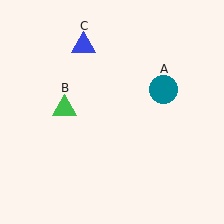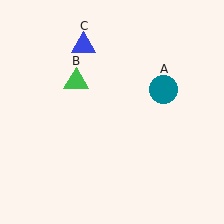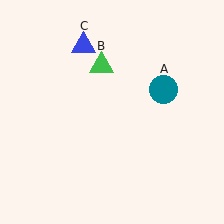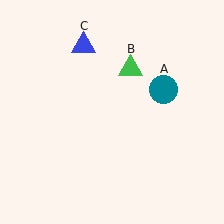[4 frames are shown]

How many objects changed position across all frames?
1 object changed position: green triangle (object B).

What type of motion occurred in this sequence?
The green triangle (object B) rotated clockwise around the center of the scene.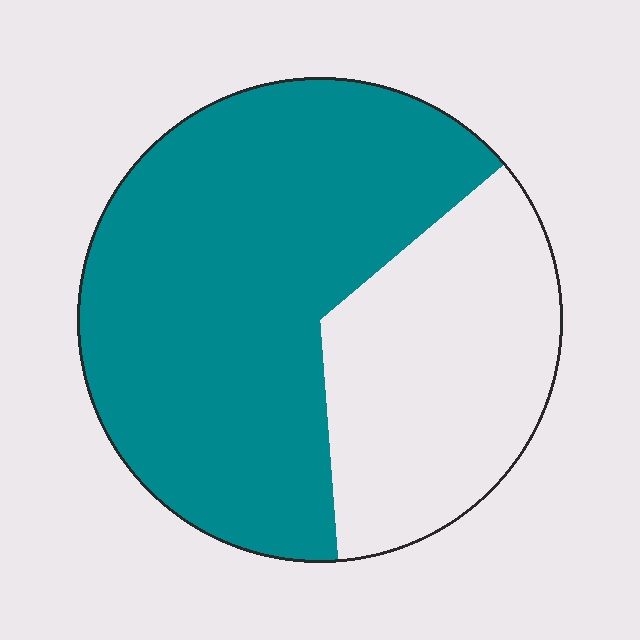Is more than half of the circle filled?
Yes.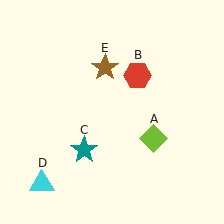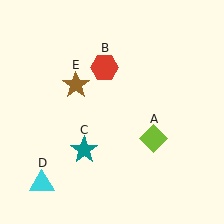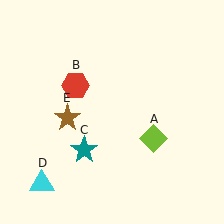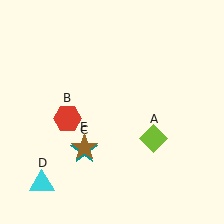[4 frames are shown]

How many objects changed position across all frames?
2 objects changed position: red hexagon (object B), brown star (object E).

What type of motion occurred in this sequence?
The red hexagon (object B), brown star (object E) rotated counterclockwise around the center of the scene.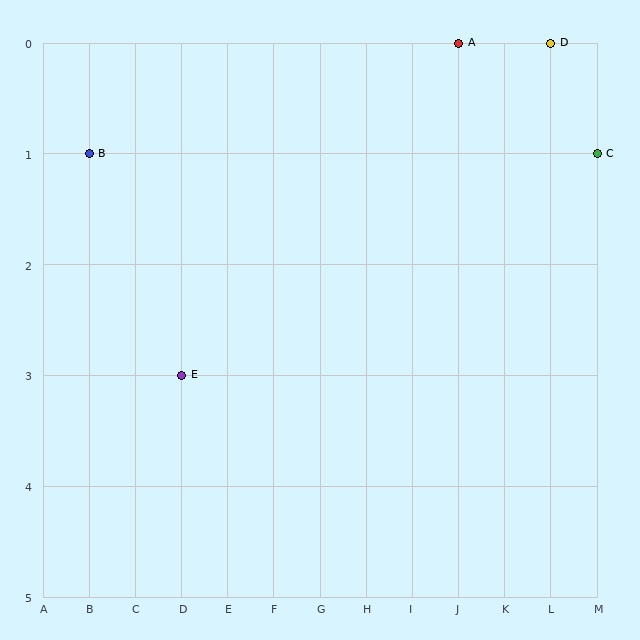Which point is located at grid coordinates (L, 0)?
Point D is at (L, 0).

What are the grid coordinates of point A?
Point A is at grid coordinates (J, 0).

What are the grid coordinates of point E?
Point E is at grid coordinates (D, 3).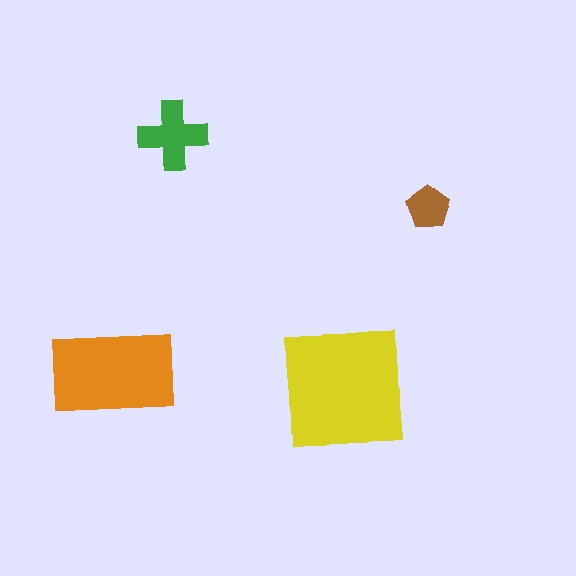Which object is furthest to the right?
The brown pentagon is rightmost.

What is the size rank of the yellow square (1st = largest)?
1st.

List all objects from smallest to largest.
The brown pentagon, the green cross, the orange rectangle, the yellow square.